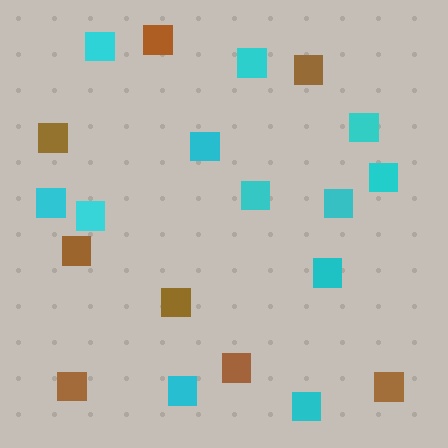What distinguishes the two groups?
There are 2 groups: one group of cyan squares (12) and one group of brown squares (8).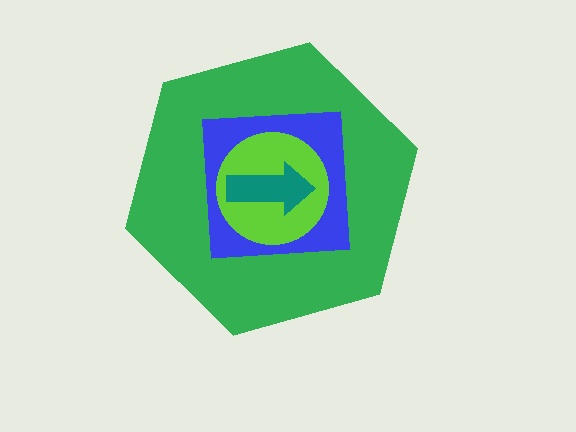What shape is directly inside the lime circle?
The teal arrow.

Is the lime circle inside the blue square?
Yes.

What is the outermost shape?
The green hexagon.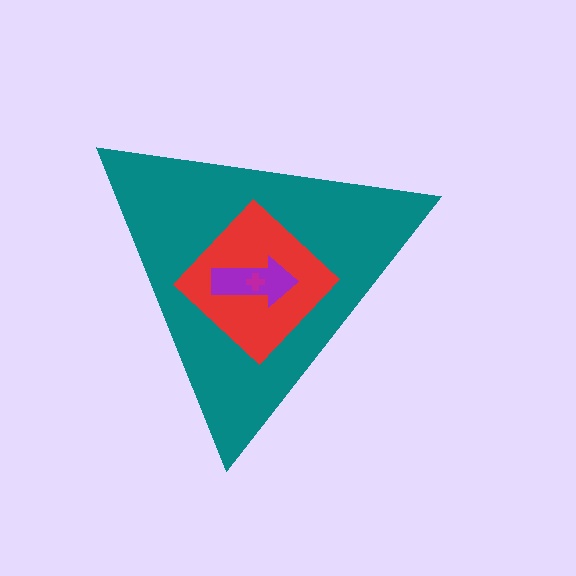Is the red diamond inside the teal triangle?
Yes.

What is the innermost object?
The magenta cross.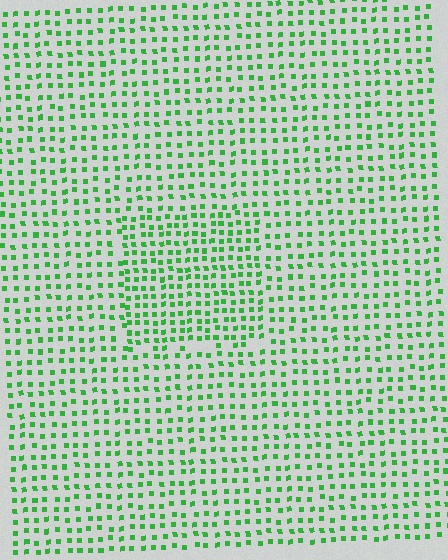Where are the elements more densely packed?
The elements are more densely packed inside the rectangle boundary.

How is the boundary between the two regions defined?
The boundary is defined by a change in element density (approximately 1.5x ratio). All elements are the same color, size, and shape.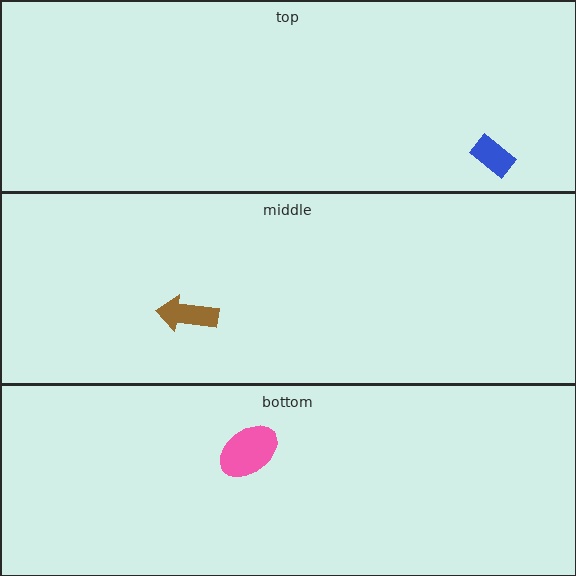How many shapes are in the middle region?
1.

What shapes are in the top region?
The blue rectangle.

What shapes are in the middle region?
The brown arrow.